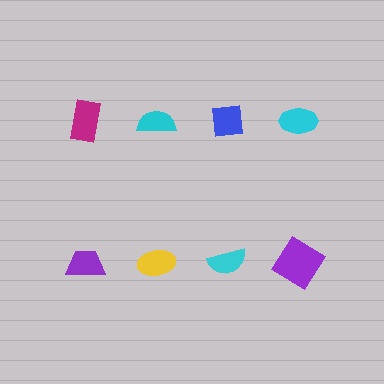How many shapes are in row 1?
4 shapes.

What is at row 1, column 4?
A cyan ellipse.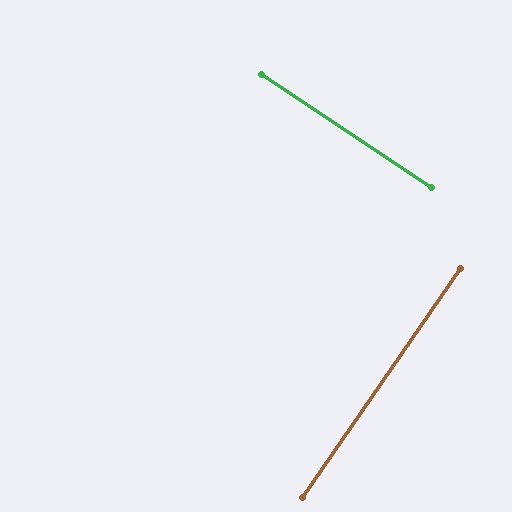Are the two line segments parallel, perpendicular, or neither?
Perpendicular — they meet at approximately 89°.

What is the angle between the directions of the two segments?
Approximately 89 degrees.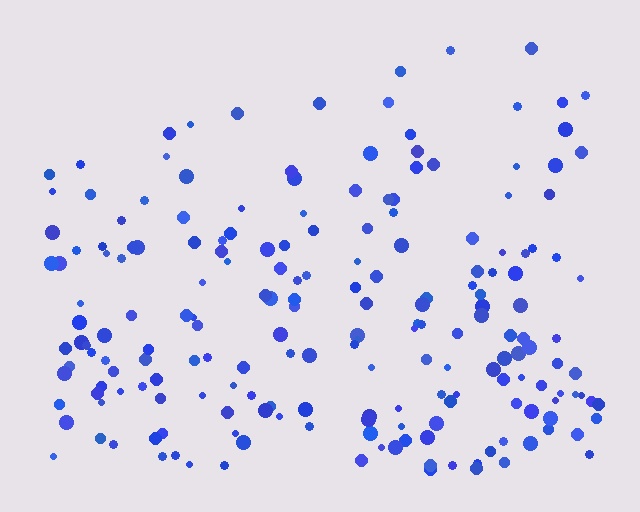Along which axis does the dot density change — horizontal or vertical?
Vertical.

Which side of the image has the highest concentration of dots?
The bottom.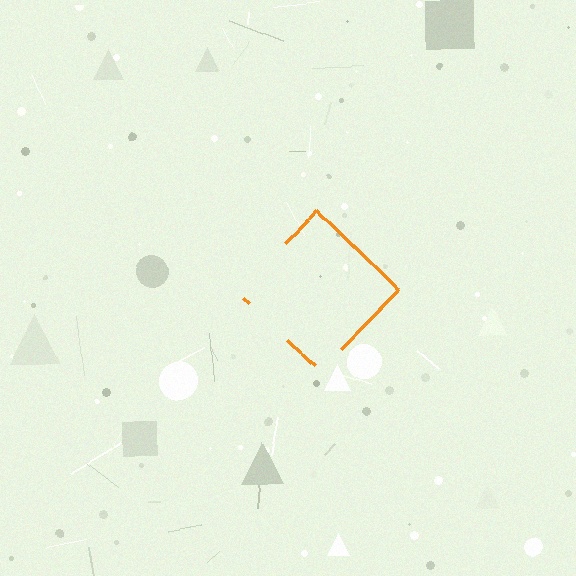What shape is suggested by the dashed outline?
The dashed outline suggests a diamond.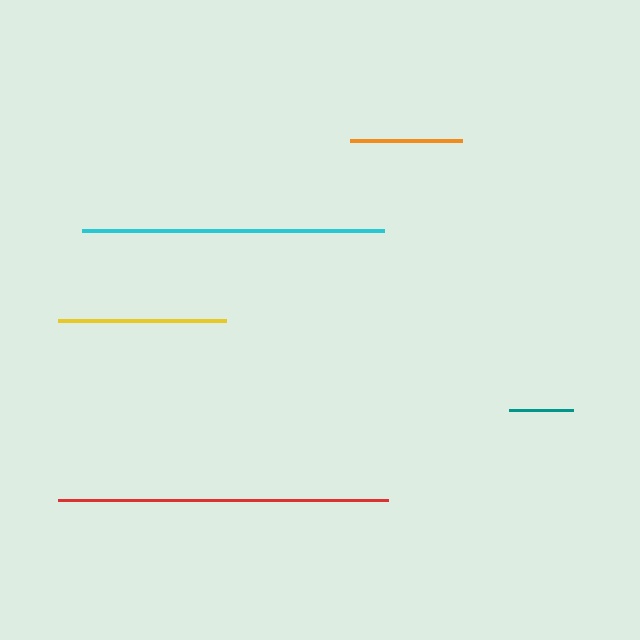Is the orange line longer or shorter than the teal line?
The orange line is longer than the teal line.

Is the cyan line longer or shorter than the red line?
The red line is longer than the cyan line.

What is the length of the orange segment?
The orange segment is approximately 112 pixels long.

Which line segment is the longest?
The red line is the longest at approximately 330 pixels.